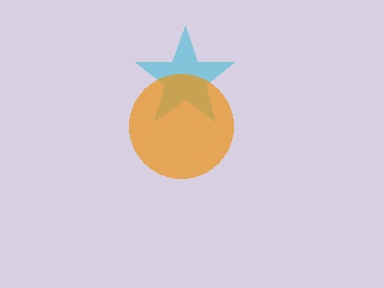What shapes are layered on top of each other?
The layered shapes are: a cyan star, an orange circle.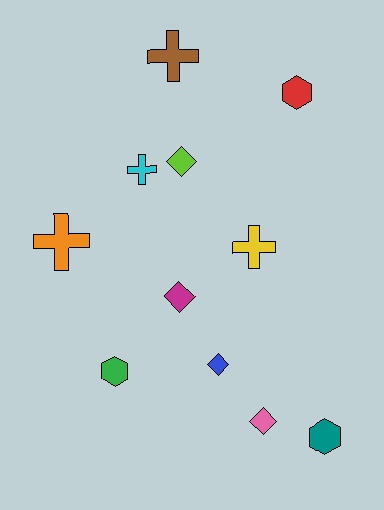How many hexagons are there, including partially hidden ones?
There are 3 hexagons.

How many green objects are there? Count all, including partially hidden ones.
There is 1 green object.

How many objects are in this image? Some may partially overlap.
There are 11 objects.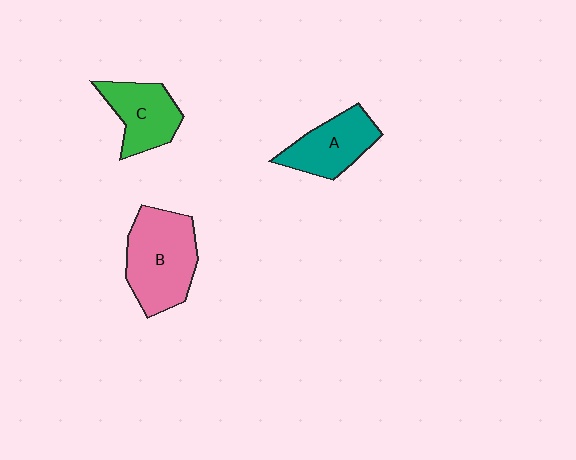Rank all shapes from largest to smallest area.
From largest to smallest: B (pink), A (teal), C (green).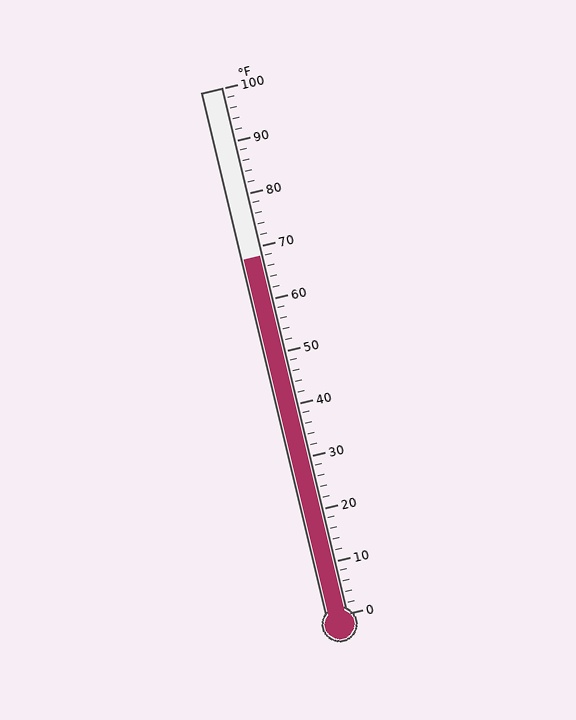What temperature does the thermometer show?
The thermometer shows approximately 68°F.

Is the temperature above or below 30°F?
The temperature is above 30°F.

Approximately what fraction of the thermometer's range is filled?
The thermometer is filled to approximately 70% of its range.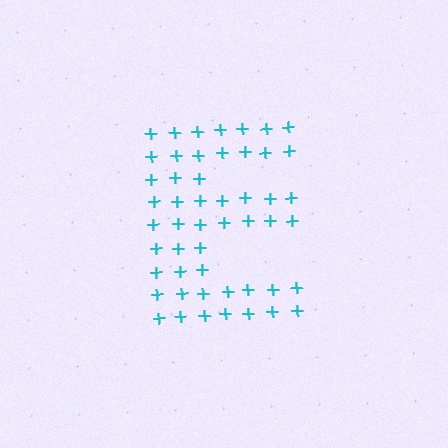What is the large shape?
The large shape is the letter E.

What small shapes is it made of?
It is made of small plus signs.